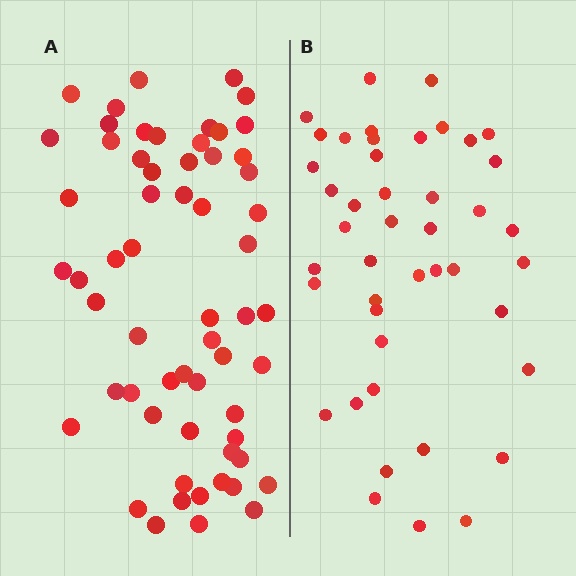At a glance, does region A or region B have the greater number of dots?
Region A (the left region) has more dots.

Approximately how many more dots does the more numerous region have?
Region A has approximately 15 more dots than region B.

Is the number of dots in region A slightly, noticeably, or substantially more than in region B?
Region A has noticeably more, but not dramatically so. The ratio is roughly 1.4 to 1.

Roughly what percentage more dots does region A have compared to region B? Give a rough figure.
About 35% more.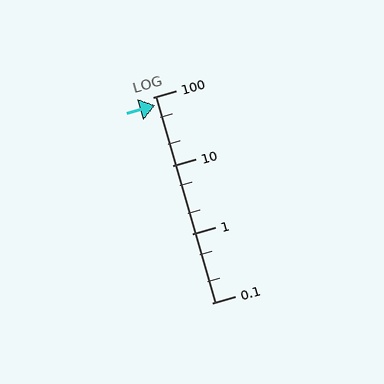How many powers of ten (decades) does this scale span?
The scale spans 3 decades, from 0.1 to 100.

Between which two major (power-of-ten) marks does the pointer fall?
The pointer is between 10 and 100.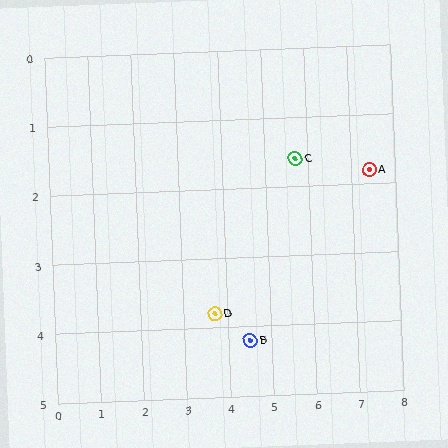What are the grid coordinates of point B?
Point B is at approximately (4.5, 4.2).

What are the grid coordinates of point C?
Point C is at approximately (5.7, 1.6).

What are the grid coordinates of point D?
Point D is at approximately (3.7, 3.8).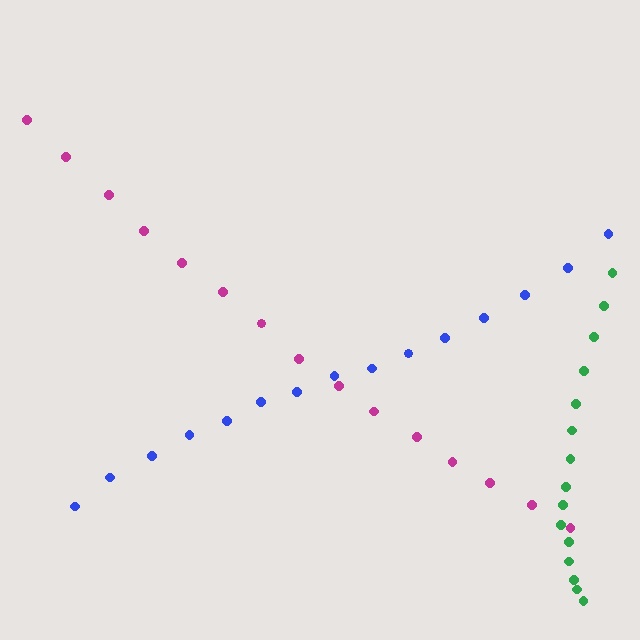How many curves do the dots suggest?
There are 3 distinct paths.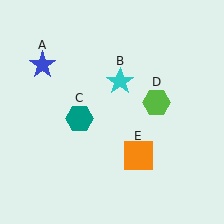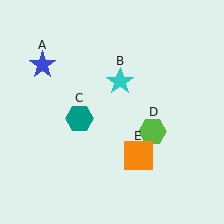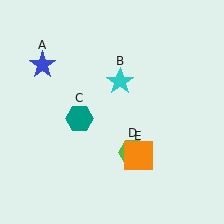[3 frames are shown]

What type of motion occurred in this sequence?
The lime hexagon (object D) rotated clockwise around the center of the scene.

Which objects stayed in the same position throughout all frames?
Blue star (object A) and cyan star (object B) and teal hexagon (object C) and orange square (object E) remained stationary.